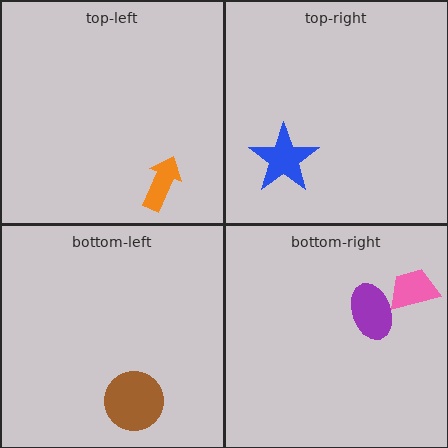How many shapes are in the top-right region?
1.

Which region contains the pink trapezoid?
The bottom-right region.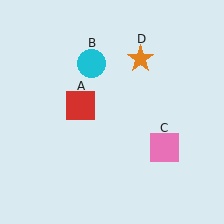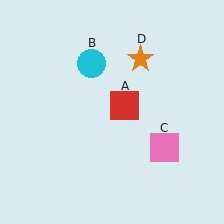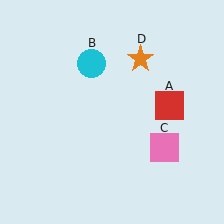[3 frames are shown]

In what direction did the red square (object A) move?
The red square (object A) moved right.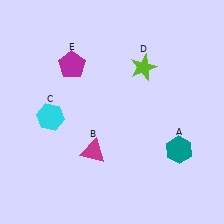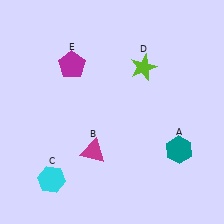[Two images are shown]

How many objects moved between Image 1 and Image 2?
1 object moved between the two images.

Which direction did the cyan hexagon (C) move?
The cyan hexagon (C) moved down.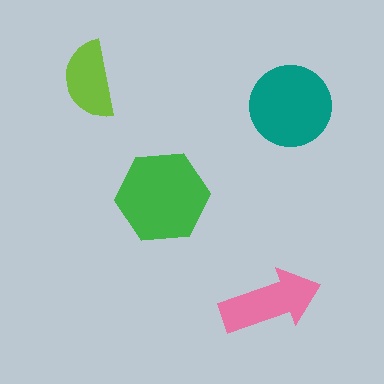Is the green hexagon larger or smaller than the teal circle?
Larger.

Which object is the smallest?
The lime semicircle.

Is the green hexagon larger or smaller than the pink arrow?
Larger.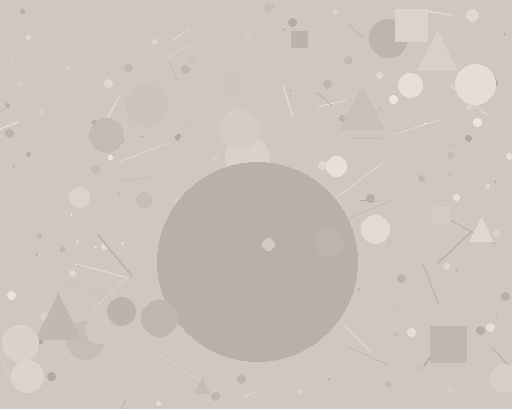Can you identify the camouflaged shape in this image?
The camouflaged shape is a circle.